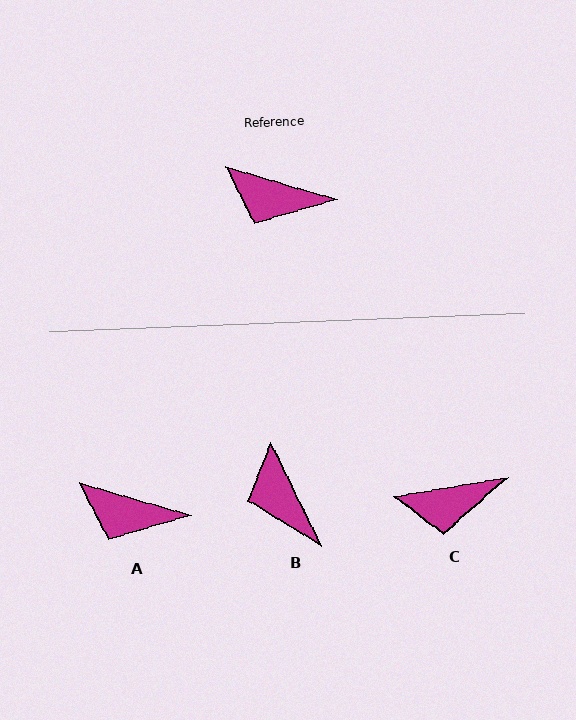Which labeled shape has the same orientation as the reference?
A.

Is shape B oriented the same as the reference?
No, it is off by about 48 degrees.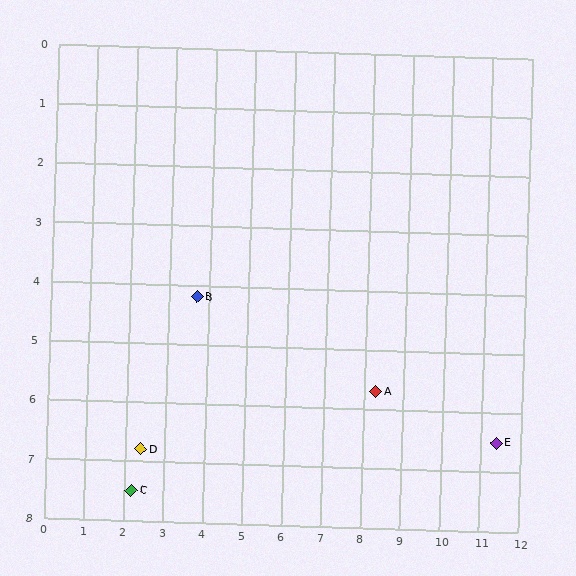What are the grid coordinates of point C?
Point C is at approximately (2.2, 7.5).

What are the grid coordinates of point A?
Point A is at approximately (8.3, 5.7).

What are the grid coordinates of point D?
Point D is at approximately (2.4, 6.8).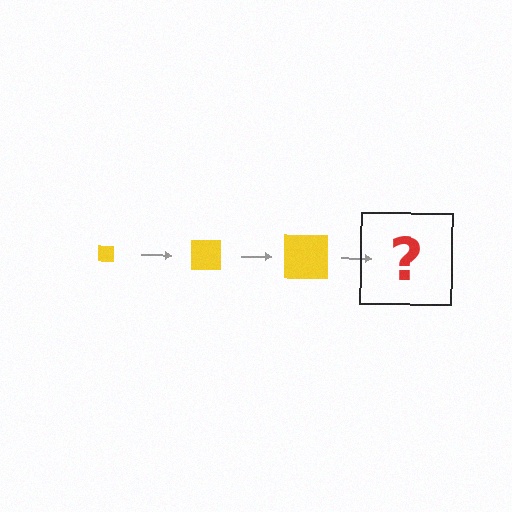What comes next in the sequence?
The next element should be a yellow square, larger than the previous one.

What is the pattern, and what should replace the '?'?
The pattern is that the square gets progressively larger each step. The '?' should be a yellow square, larger than the previous one.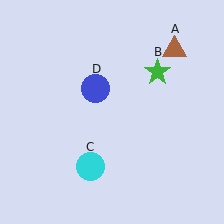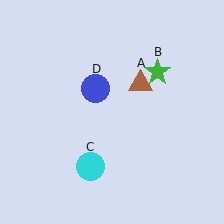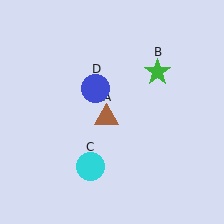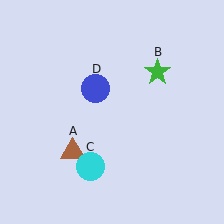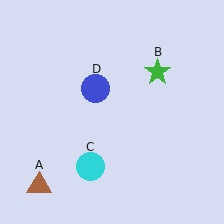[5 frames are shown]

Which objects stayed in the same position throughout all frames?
Green star (object B) and cyan circle (object C) and blue circle (object D) remained stationary.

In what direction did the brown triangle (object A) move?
The brown triangle (object A) moved down and to the left.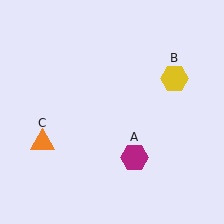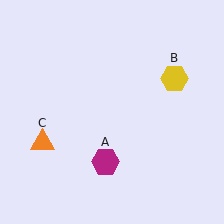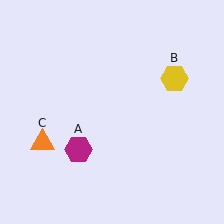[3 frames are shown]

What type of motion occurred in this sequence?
The magenta hexagon (object A) rotated clockwise around the center of the scene.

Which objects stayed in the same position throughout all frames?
Yellow hexagon (object B) and orange triangle (object C) remained stationary.